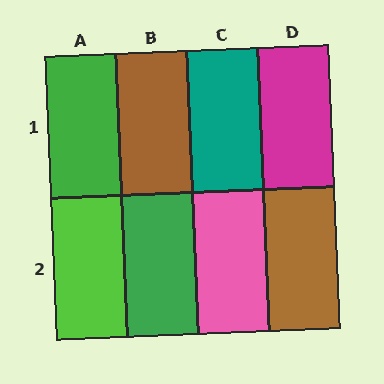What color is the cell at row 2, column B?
Green.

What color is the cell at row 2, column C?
Pink.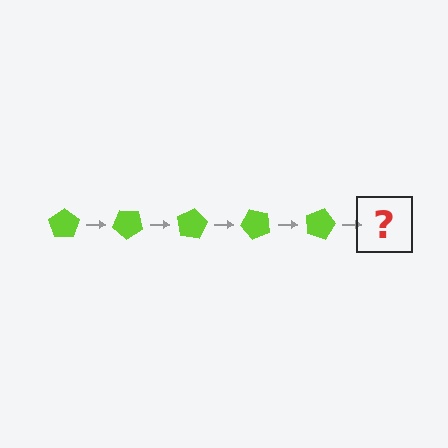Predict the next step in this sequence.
The next step is a lime pentagon rotated 200 degrees.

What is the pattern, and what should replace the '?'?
The pattern is that the pentagon rotates 40 degrees each step. The '?' should be a lime pentagon rotated 200 degrees.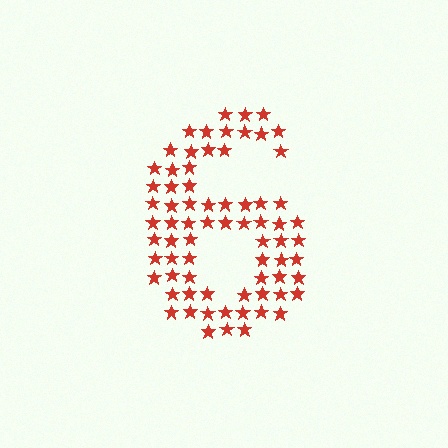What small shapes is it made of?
It is made of small stars.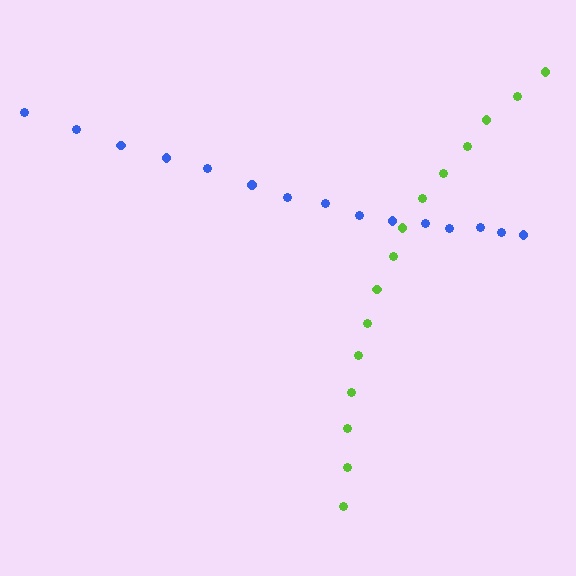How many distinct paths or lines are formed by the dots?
There are 2 distinct paths.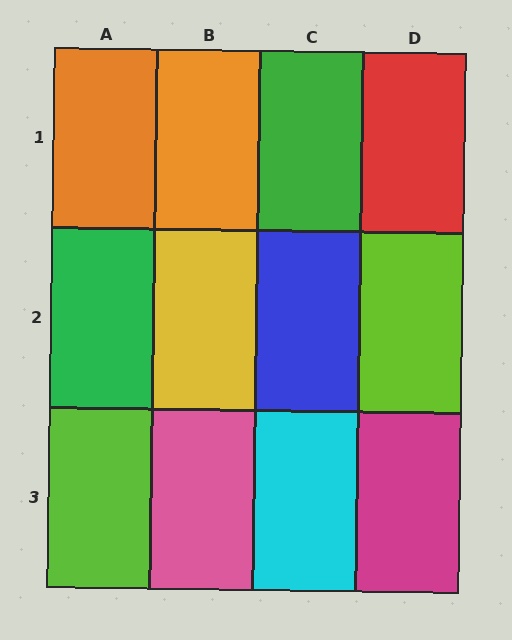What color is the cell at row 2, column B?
Yellow.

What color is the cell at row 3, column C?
Cyan.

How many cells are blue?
1 cell is blue.